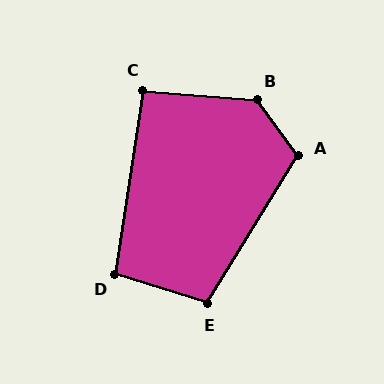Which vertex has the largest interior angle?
B, at approximately 131 degrees.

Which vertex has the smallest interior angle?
C, at approximately 94 degrees.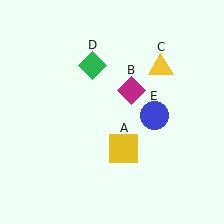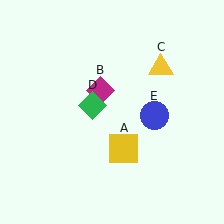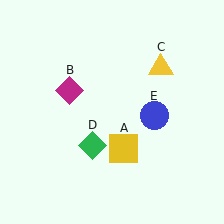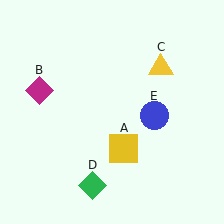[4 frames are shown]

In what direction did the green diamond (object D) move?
The green diamond (object D) moved down.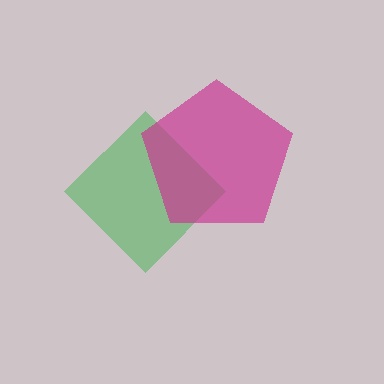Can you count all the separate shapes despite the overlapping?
Yes, there are 2 separate shapes.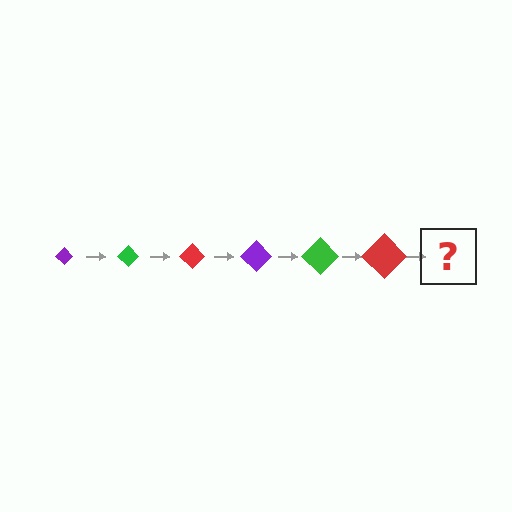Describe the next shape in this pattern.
It should be a purple diamond, larger than the previous one.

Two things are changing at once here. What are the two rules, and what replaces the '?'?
The two rules are that the diamond grows larger each step and the color cycles through purple, green, and red. The '?' should be a purple diamond, larger than the previous one.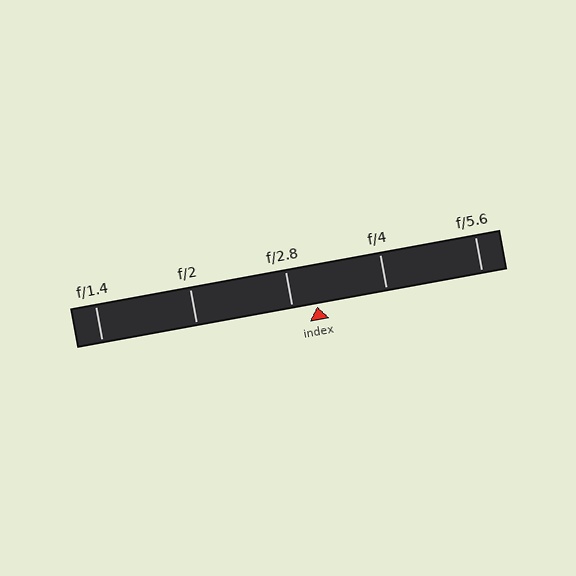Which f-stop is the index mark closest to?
The index mark is closest to f/2.8.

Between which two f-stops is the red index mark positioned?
The index mark is between f/2.8 and f/4.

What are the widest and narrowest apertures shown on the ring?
The widest aperture shown is f/1.4 and the narrowest is f/5.6.